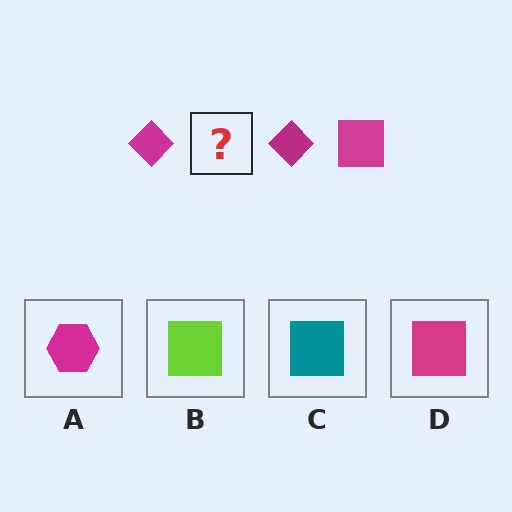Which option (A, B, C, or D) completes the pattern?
D.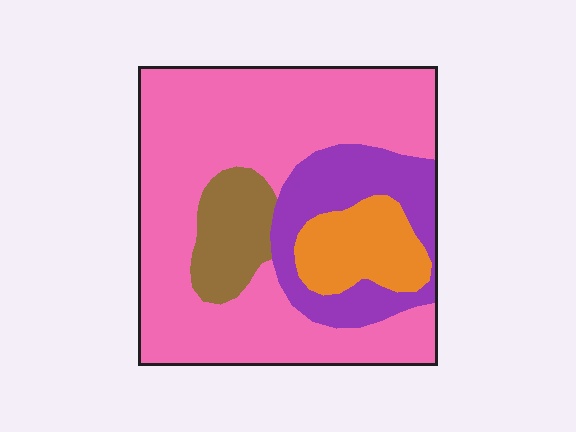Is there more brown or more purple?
Purple.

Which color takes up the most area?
Pink, at roughly 60%.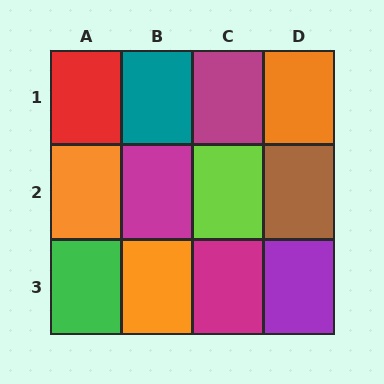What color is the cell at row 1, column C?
Magenta.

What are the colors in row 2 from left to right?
Orange, magenta, lime, brown.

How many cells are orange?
3 cells are orange.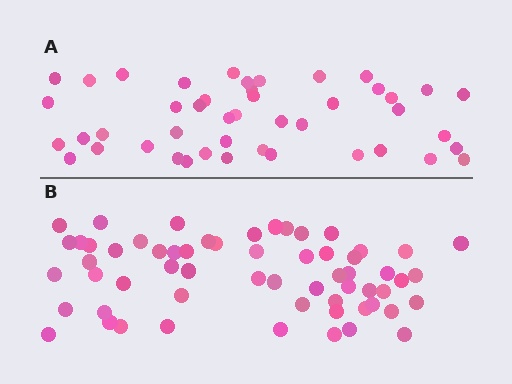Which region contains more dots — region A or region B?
Region B (the bottom region) has more dots.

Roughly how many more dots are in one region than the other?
Region B has approximately 15 more dots than region A.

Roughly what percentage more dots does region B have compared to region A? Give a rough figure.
About 35% more.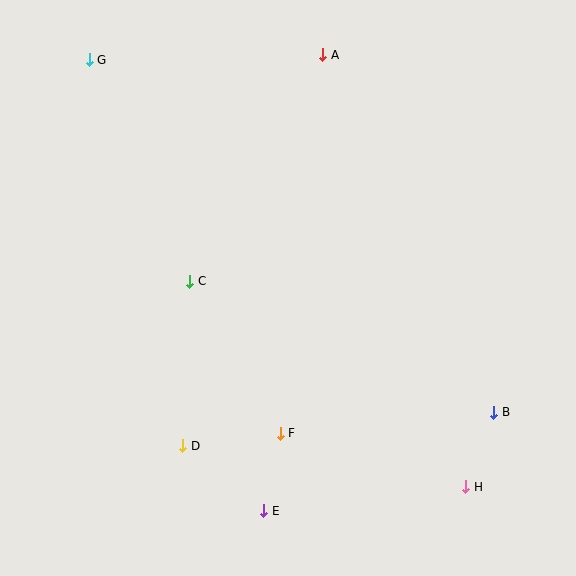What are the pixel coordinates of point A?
Point A is at (323, 55).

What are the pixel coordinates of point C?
Point C is at (190, 281).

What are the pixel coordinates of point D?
Point D is at (183, 446).